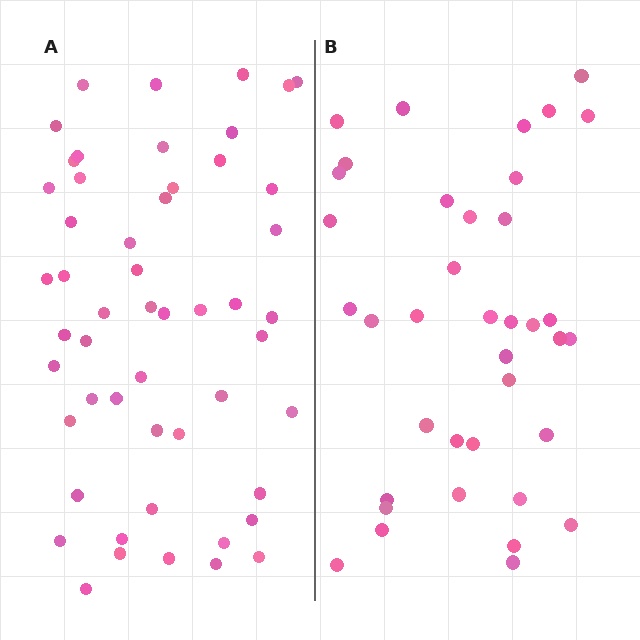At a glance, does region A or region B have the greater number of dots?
Region A (the left region) has more dots.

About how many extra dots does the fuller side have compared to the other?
Region A has approximately 15 more dots than region B.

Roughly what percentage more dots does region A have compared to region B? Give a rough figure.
About 35% more.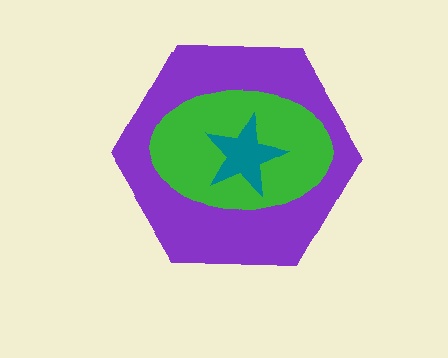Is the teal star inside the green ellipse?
Yes.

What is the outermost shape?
The purple hexagon.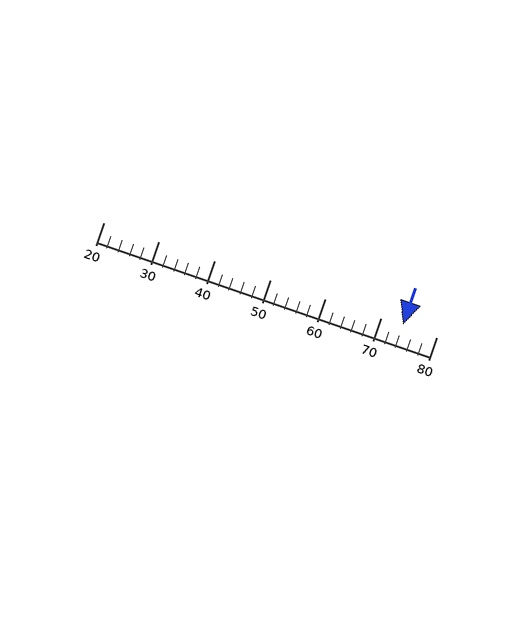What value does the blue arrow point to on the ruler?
The blue arrow points to approximately 74.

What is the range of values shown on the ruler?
The ruler shows values from 20 to 80.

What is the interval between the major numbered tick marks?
The major tick marks are spaced 10 units apart.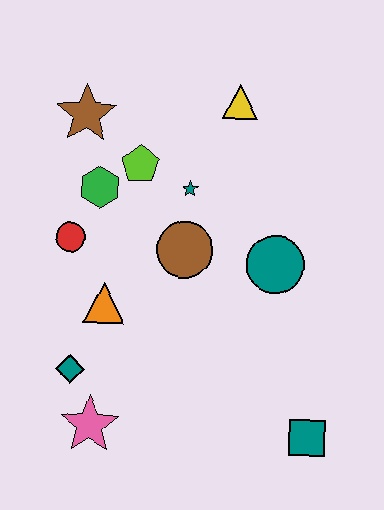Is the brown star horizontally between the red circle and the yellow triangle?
Yes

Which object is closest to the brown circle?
The teal star is closest to the brown circle.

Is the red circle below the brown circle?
No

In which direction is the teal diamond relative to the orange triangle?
The teal diamond is below the orange triangle.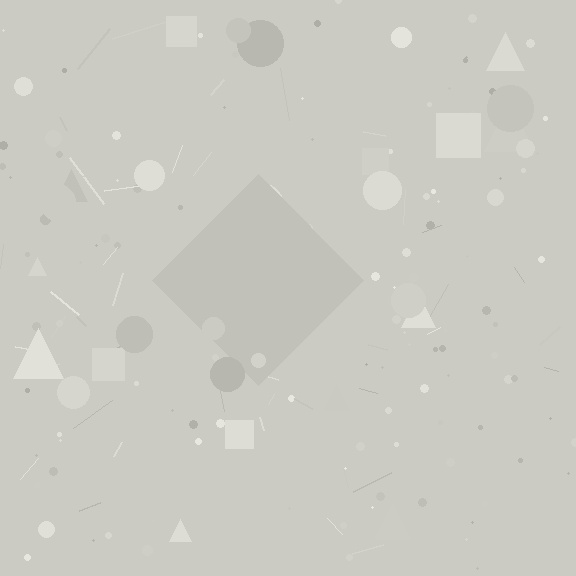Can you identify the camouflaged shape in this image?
The camouflaged shape is a diamond.